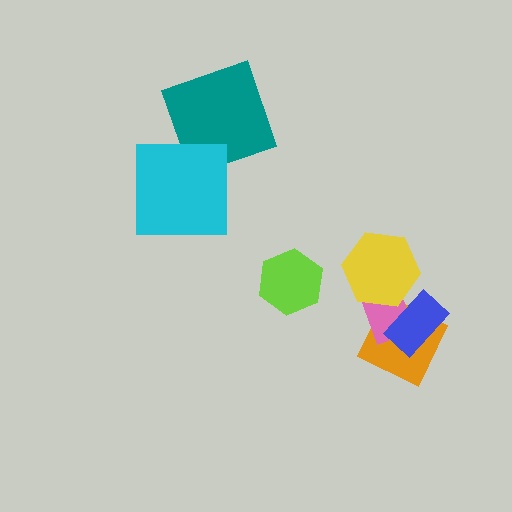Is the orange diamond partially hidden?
Yes, it is partially covered by another shape.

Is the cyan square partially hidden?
No, no other shape covers it.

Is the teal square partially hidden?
Yes, it is partially covered by another shape.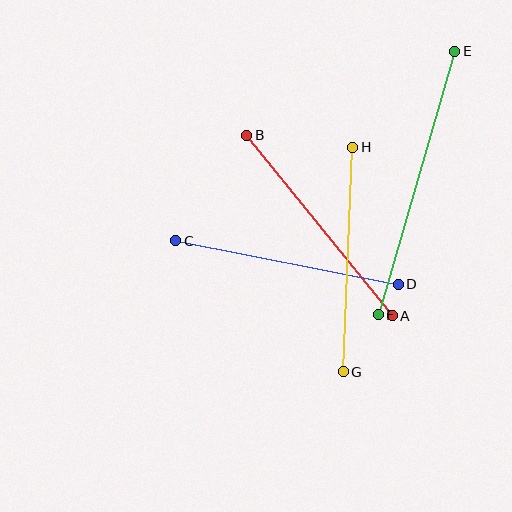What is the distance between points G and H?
The distance is approximately 225 pixels.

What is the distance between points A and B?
The distance is approximately 232 pixels.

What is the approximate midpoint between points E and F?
The midpoint is at approximately (417, 183) pixels.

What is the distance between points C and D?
The distance is approximately 227 pixels.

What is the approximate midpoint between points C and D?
The midpoint is at approximately (287, 262) pixels.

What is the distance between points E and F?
The distance is approximately 274 pixels.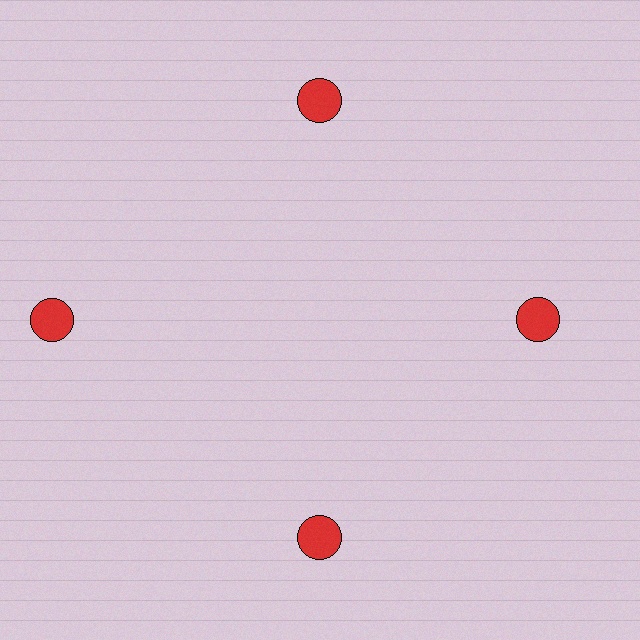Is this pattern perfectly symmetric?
No. The 4 red circles are arranged in a ring, but one element near the 9 o'clock position is pushed outward from the center, breaking the 4-fold rotational symmetry.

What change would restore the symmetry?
The symmetry would be restored by moving it inward, back onto the ring so that all 4 circles sit at equal angles and equal distance from the center.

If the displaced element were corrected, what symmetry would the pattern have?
It would have 4-fold rotational symmetry — the pattern would map onto itself every 90 degrees.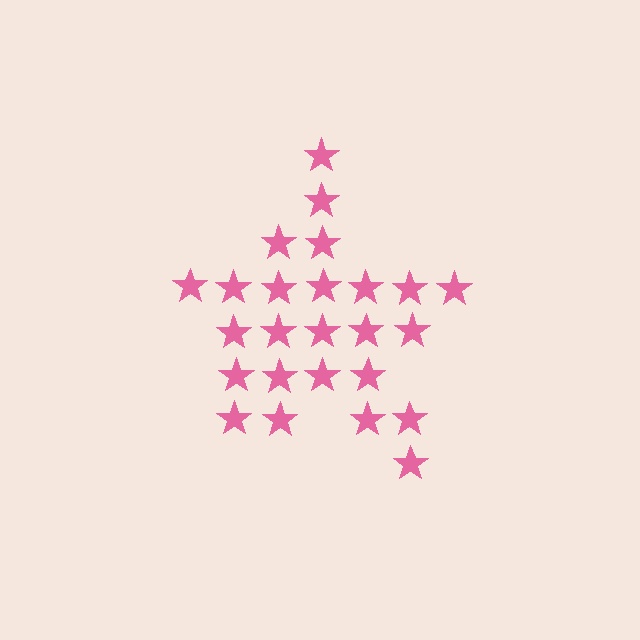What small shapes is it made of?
It is made of small stars.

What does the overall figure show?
The overall figure shows a star.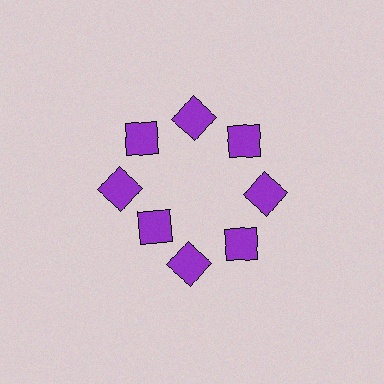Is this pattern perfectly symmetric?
No. The 8 purple squares are arranged in a ring, but one element near the 8 o'clock position is pulled inward toward the center, breaking the 8-fold rotational symmetry.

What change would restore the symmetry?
The symmetry would be restored by moving it outward, back onto the ring so that all 8 squares sit at equal angles and equal distance from the center.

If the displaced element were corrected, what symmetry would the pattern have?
It would have 8-fold rotational symmetry — the pattern would map onto itself every 45 degrees.